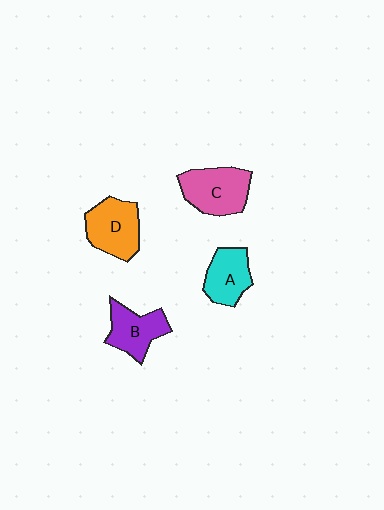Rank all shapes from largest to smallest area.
From largest to smallest: C (pink), D (orange), B (purple), A (cyan).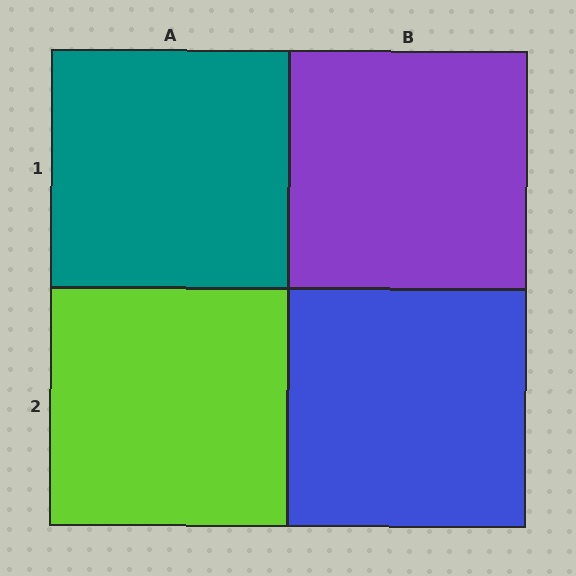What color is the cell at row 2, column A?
Lime.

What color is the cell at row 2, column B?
Blue.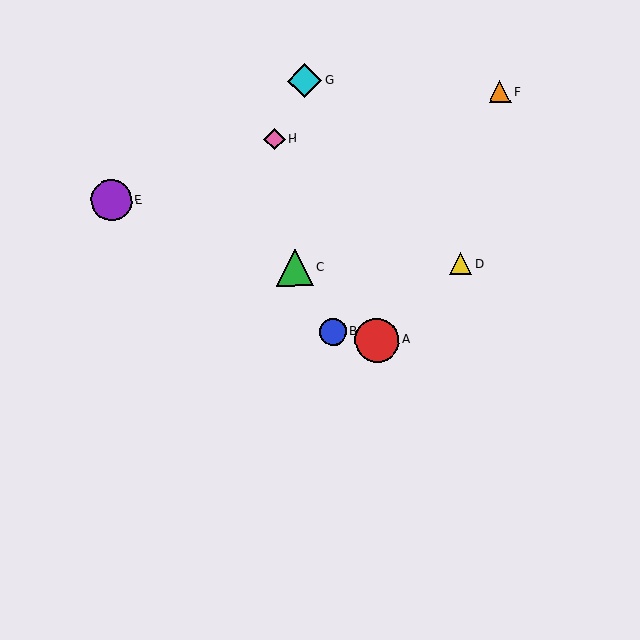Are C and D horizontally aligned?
Yes, both are at y≈267.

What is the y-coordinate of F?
Object F is at y≈92.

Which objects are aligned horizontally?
Objects C, D are aligned horizontally.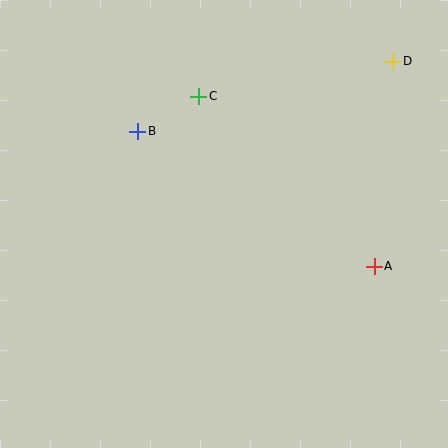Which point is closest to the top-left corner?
Point B is closest to the top-left corner.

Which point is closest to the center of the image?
Point B at (138, 131) is closest to the center.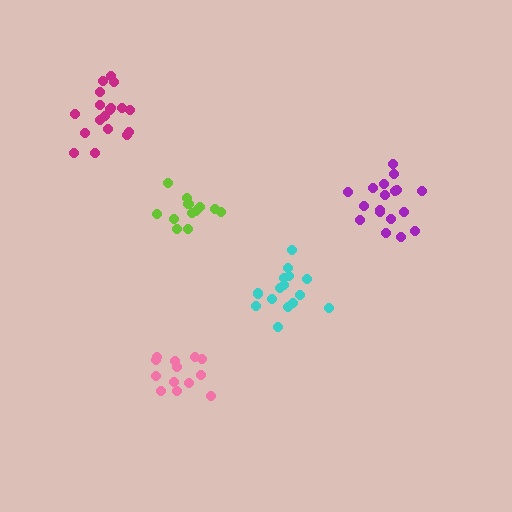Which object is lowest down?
The pink cluster is bottommost.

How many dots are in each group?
Group 1: 15 dots, Group 2: 13 dots, Group 3: 12 dots, Group 4: 18 dots, Group 5: 18 dots (76 total).